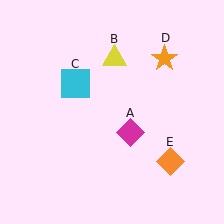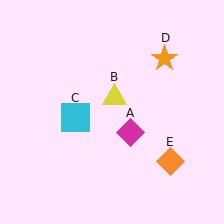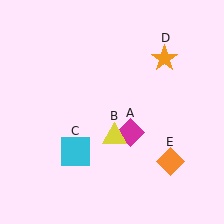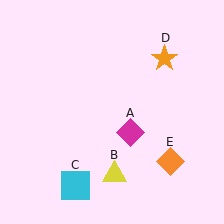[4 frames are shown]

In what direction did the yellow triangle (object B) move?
The yellow triangle (object B) moved down.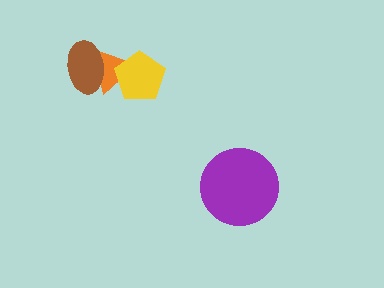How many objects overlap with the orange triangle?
2 objects overlap with the orange triangle.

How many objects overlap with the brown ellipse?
1 object overlaps with the brown ellipse.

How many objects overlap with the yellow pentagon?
1 object overlaps with the yellow pentagon.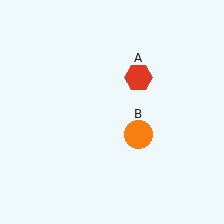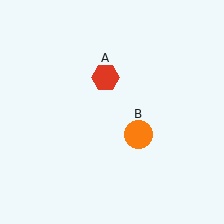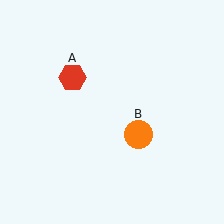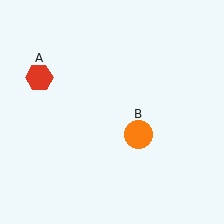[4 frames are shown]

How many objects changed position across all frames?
1 object changed position: red hexagon (object A).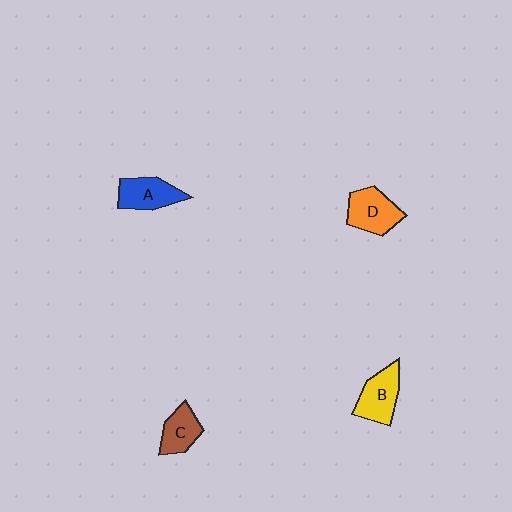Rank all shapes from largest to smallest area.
From largest to smallest: D (orange), B (yellow), A (blue), C (brown).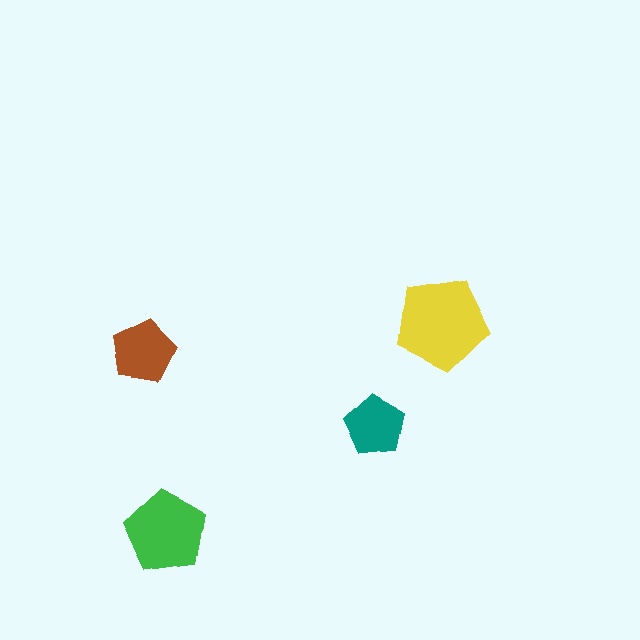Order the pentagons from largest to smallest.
the yellow one, the green one, the brown one, the teal one.